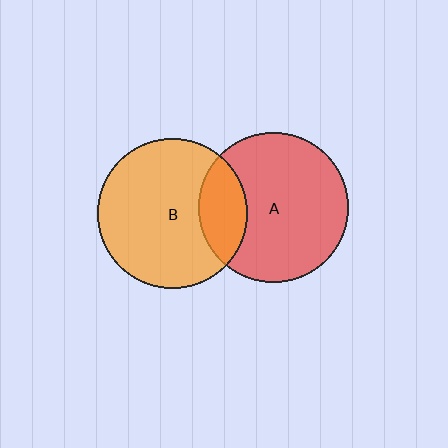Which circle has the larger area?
Circle B (orange).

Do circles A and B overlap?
Yes.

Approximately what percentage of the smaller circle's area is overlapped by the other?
Approximately 20%.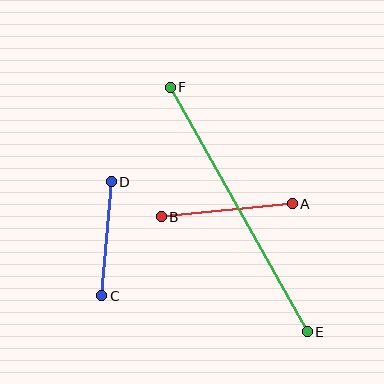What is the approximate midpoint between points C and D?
The midpoint is at approximately (106, 239) pixels.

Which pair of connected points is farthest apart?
Points E and F are farthest apart.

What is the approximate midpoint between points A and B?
The midpoint is at approximately (227, 210) pixels.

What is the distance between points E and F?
The distance is approximately 280 pixels.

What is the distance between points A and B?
The distance is approximately 132 pixels.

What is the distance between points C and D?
The distance is approximately 114 pixels.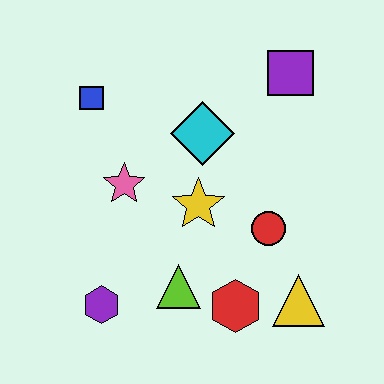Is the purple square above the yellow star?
Yes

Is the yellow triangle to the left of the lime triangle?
No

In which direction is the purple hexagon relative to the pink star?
The purple hexagon is below the pink star.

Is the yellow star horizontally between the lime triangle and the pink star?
No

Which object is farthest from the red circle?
The blue square is farthest from the red circle.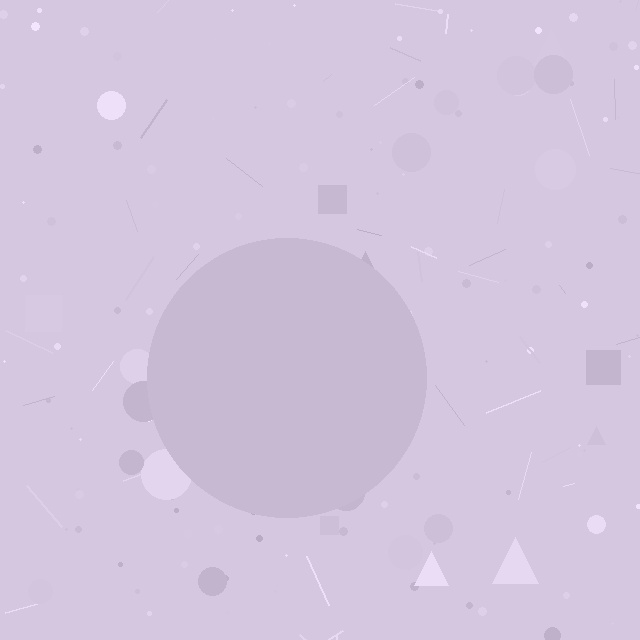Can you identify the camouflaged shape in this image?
The camouflaged shape is a circle.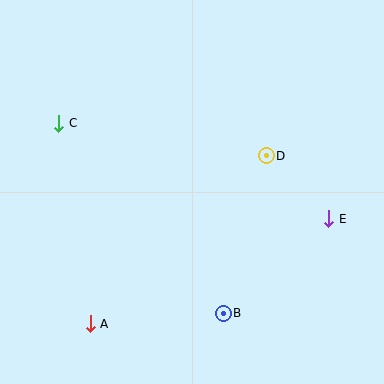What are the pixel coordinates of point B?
Point B is at (223, 313).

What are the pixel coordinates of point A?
Point A is at (90, 324).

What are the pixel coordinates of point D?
Point D is at (266, 156).